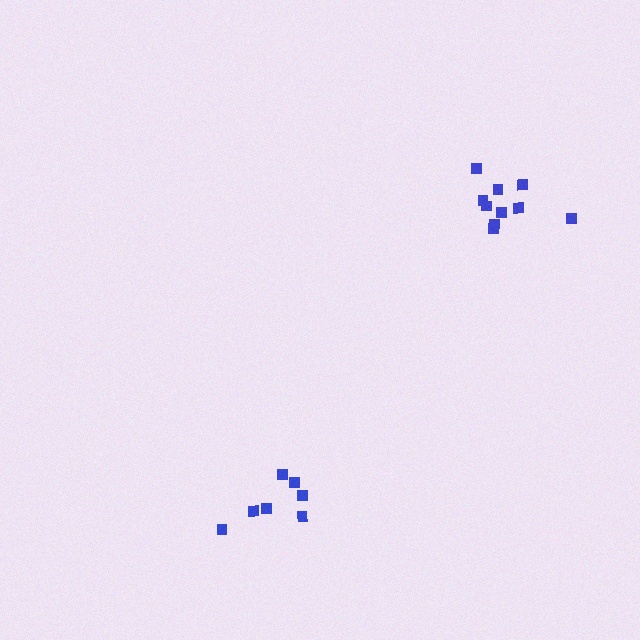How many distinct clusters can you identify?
There are 2 distinct clusters.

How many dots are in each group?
Group 1: 7 dots, Group 2: 10 dots (17 total).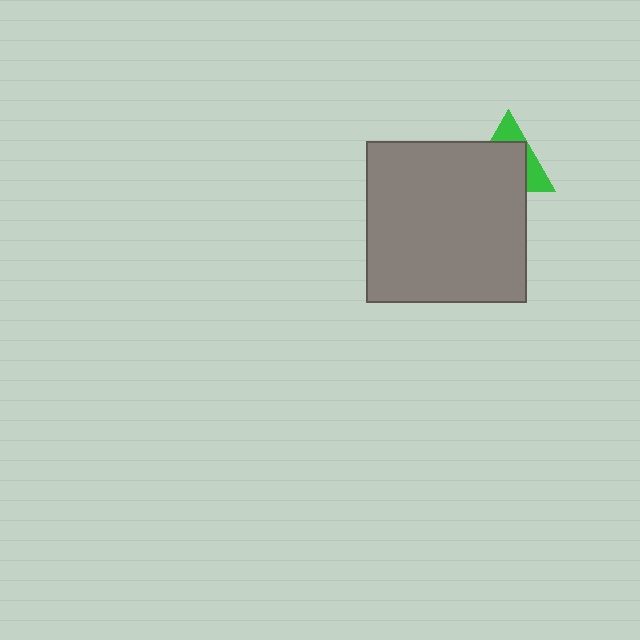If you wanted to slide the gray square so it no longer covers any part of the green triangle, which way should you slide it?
Slide it toward the lower-left — that is the most direct way to separate the two shapes.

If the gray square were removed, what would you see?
You would see the complete green triangle.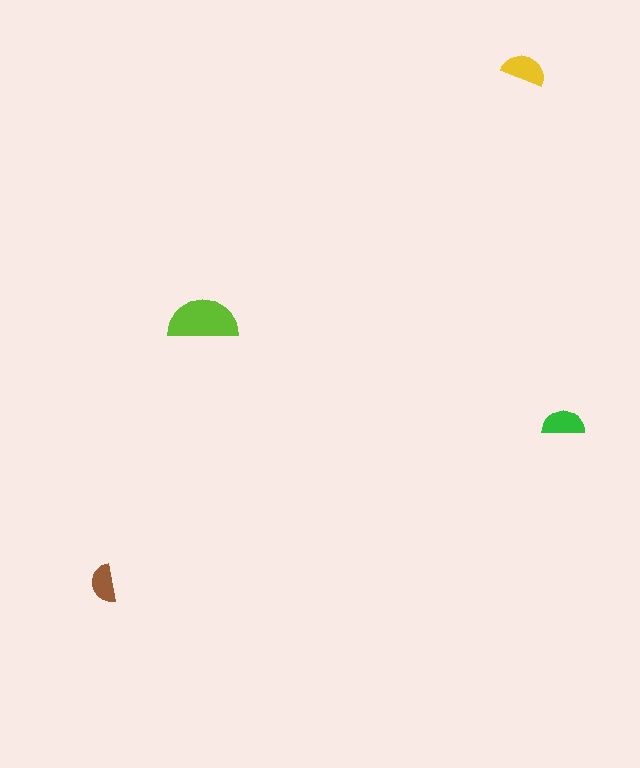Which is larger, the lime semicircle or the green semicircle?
The lime one.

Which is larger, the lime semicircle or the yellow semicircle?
The lime one.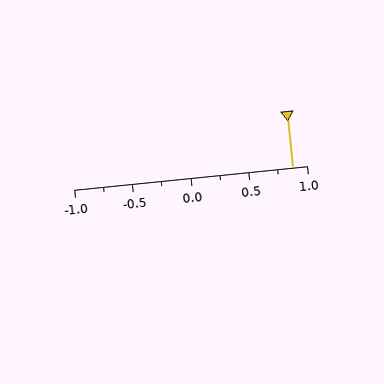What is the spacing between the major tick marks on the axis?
The major ticks are spaced 0.5 apart.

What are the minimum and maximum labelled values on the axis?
The axis runs from -1.0 to 1.0.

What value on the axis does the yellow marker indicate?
The marker indicates approximately 0.88.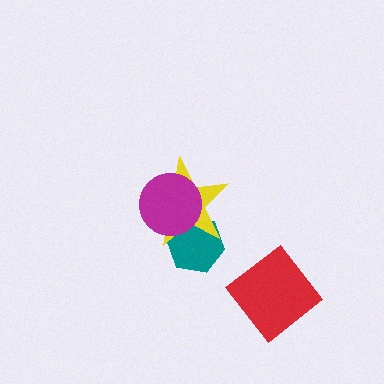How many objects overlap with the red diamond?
0 objects overlap with the red diamond.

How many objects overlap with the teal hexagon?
2 objects overlap with the teal hexagon.